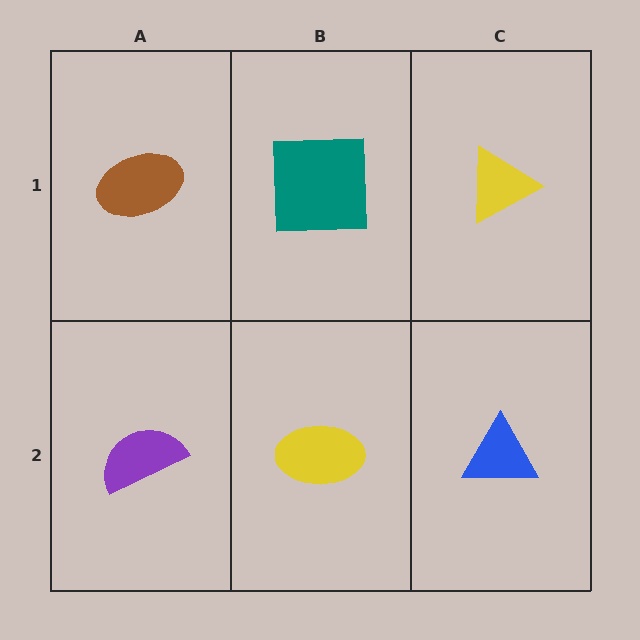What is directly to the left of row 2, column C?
A yellow ellipse.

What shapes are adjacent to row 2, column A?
A brown ellipse (row 1, column A), a yellow ellipse (row 2, column B).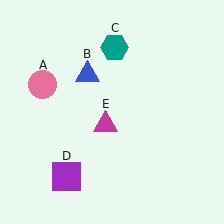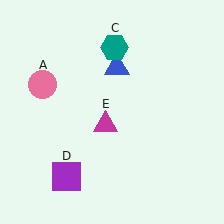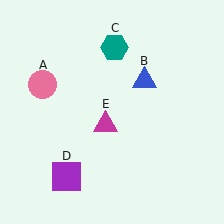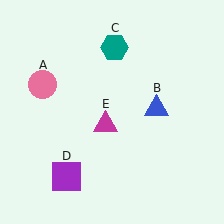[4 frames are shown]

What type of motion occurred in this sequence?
The blue triangle (object B) rotated clockwise around the center of the scene.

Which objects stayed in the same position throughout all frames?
Pink circle (object A) and teal hexagon (object C) and purple square (object D) and magenta triangle (object E) remained stationary.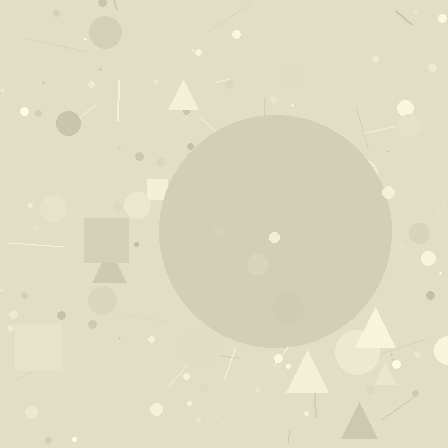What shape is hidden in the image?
A circle is hidden in the image.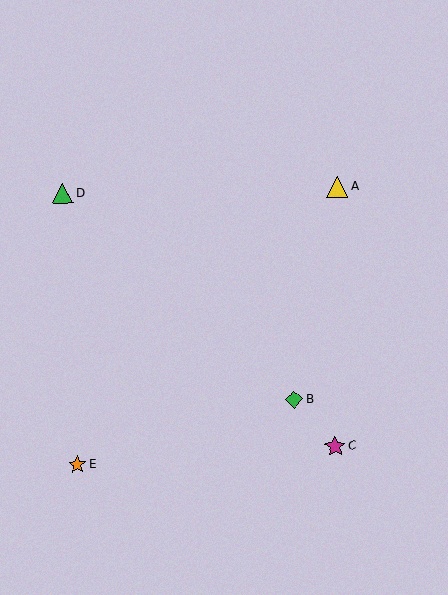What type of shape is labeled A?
Shape A is a yellow triangle.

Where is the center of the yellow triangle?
The center of the yellow triangle is at (337, 187).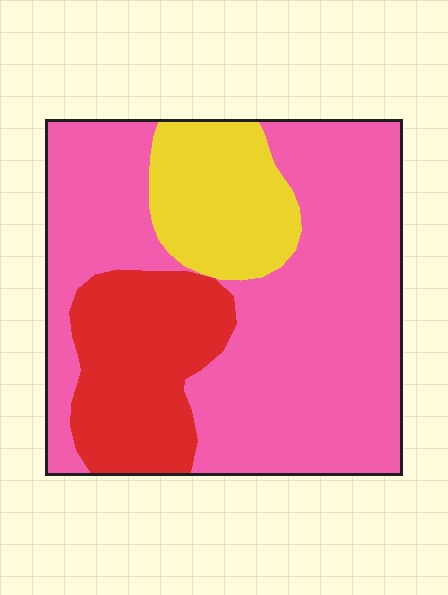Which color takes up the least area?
Yellow, at roughly 15%.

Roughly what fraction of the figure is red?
Red covers roughly 20% of the figure.